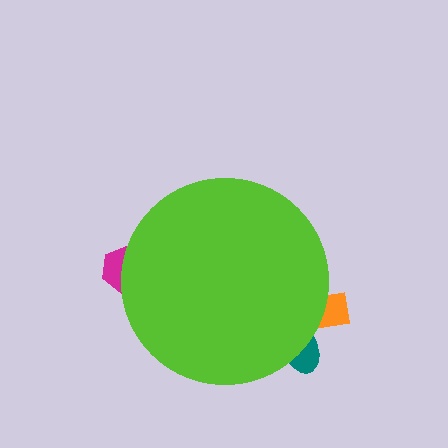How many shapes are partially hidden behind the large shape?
3 shapes are partially hidden.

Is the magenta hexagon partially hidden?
Yes, the magenta hexagon is partially hidden behind the lime circle.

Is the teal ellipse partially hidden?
Yes, the teal ellipse is partially hidden behind the lime circle.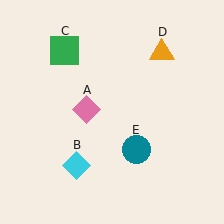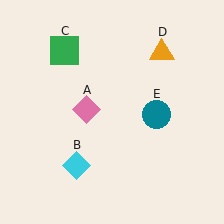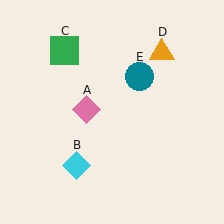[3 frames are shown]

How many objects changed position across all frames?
1 object changed position: teal circle (object E).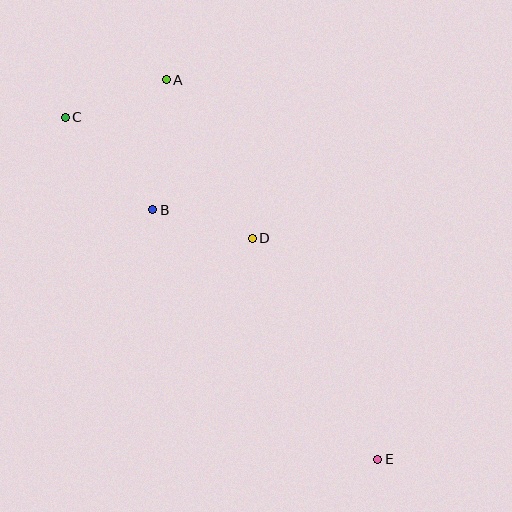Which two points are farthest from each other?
Points C and E are farthest from each other.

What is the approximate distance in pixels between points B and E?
The distance between B and E is approximately 336 pixels.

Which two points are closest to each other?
Points B and D are closest to each other.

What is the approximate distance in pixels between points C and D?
The distance between C and D is approximately 223 pixels.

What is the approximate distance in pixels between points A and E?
The distance between A and E is approximately 434 pixels.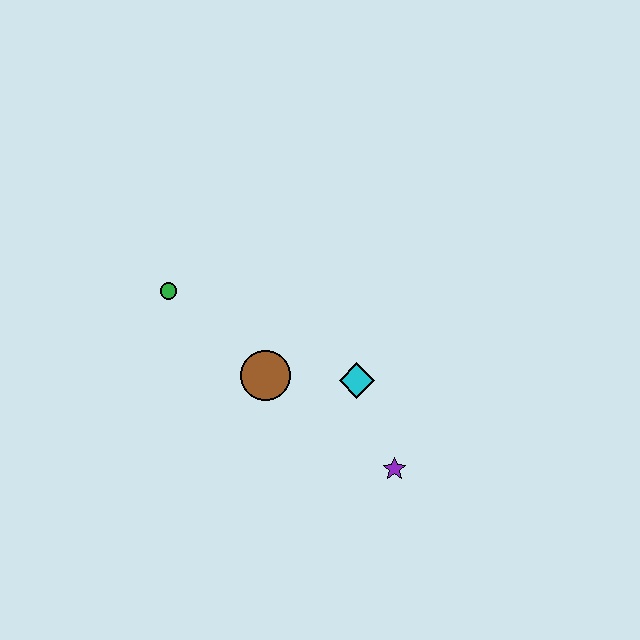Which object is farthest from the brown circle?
The purple star is farthest from the brown circle.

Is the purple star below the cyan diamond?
Yes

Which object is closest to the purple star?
The cyan diamond is closest to the purple star.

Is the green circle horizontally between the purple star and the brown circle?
No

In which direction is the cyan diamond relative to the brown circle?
The cyan diamond is to the right of the brown circle.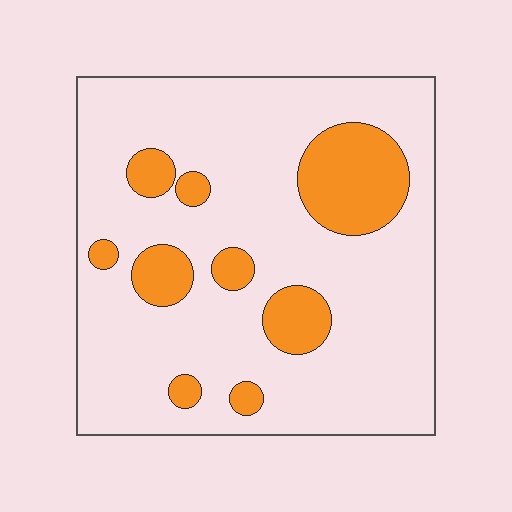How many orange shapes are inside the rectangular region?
9.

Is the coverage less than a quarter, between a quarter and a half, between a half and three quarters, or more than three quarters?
Less than a quarter.